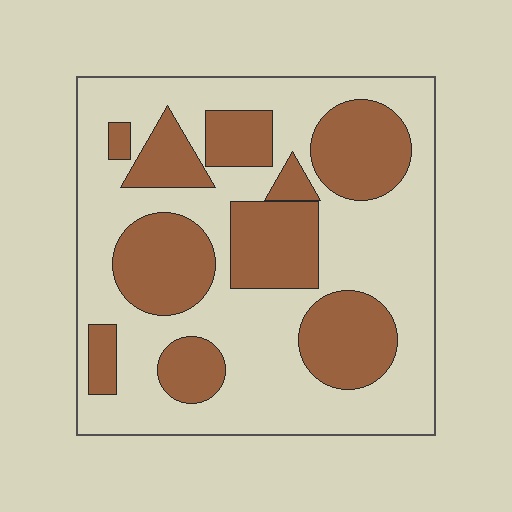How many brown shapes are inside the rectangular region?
10.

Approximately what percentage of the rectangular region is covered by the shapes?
Approximately 35%.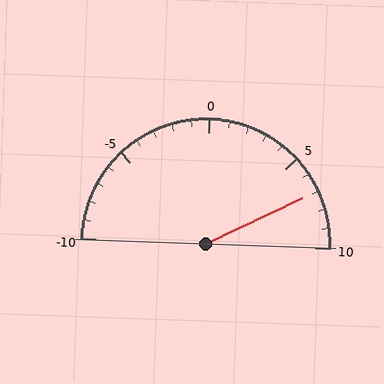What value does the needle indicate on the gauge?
The needle indicates approximately 7.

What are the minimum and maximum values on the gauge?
The gauge ranges from -10 to 10.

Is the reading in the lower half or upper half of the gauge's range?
The reading is in the upper half of the range (-10 to 10).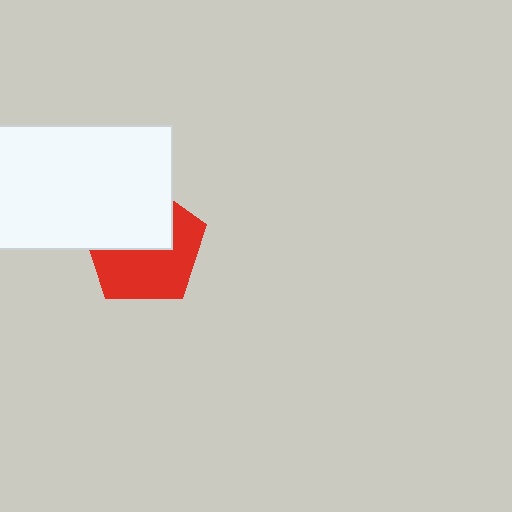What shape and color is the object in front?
The object in front is a white rectangle.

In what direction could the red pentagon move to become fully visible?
The red pentagon could move down. That would shift it out from behind the white rectangle entirely.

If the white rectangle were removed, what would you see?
You would see the complete red pentagon.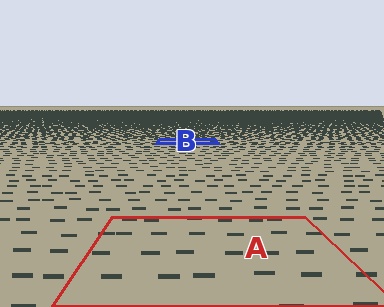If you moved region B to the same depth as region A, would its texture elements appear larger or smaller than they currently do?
They would appear larger. At a closer depth, the same texture elements are projected at a bigger on-screen size.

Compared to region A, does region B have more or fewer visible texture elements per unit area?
Region B has more texture elements per unit area — they are packed more densely because it is farther away.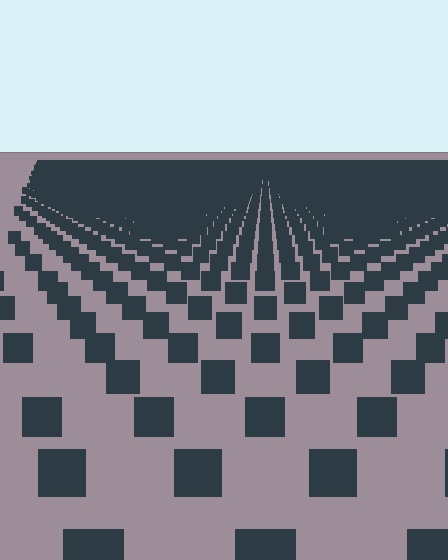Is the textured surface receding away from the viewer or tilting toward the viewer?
The surface is receding away from the viewer. Texture elements get smaller and denser toward the top.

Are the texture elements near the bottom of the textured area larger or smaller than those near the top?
Larger. Near the bottom, elements are closer to the viewer and appear at a bigger on-screen size.